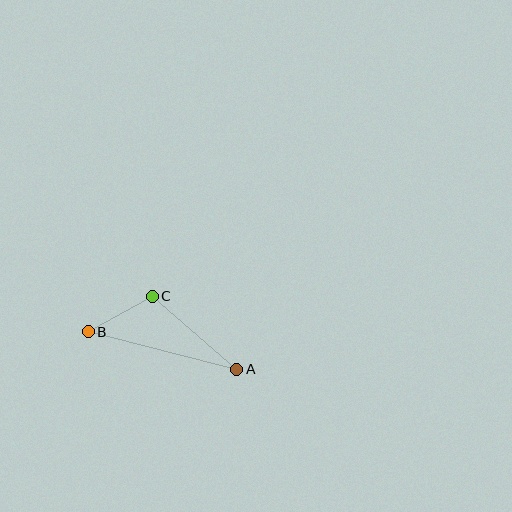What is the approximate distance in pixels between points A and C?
The distance between A and C is approximately 112 pixels.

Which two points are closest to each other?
Points B and C are closest to each other.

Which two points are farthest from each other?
Points A and B are farthest from each other.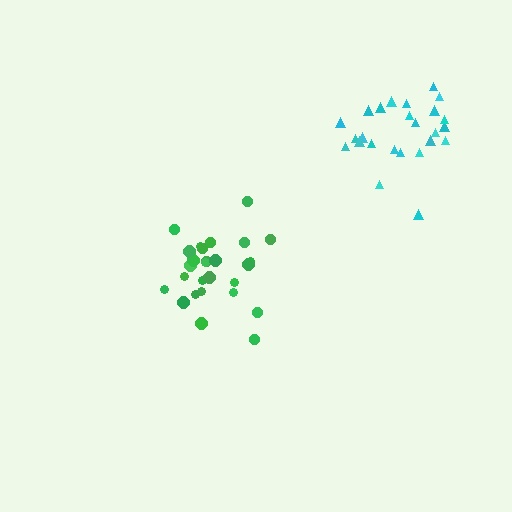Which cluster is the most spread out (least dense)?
Cyan.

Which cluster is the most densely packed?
Green.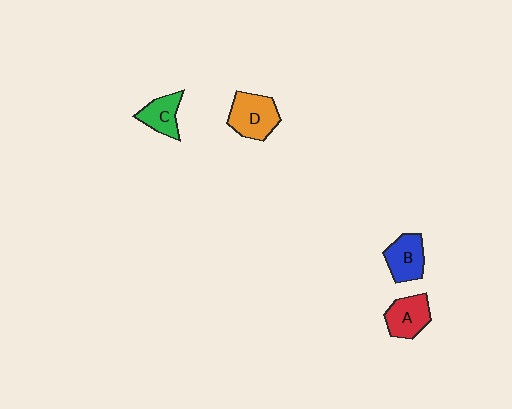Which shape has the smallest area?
Shape C (green).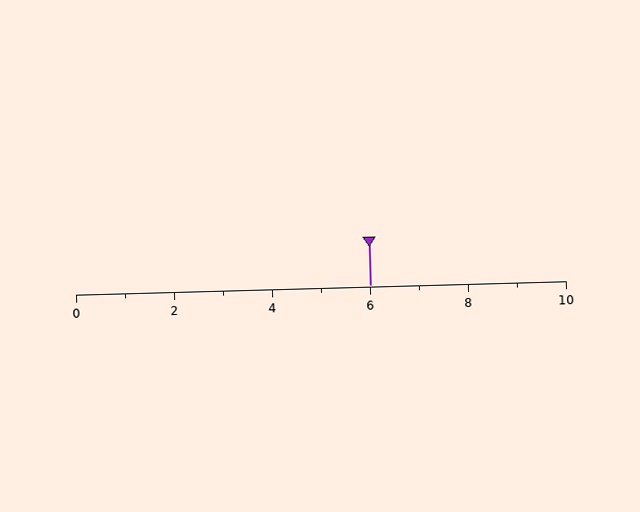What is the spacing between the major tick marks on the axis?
The major ticks are spaced 2 apart.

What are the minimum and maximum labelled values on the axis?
The axis runs from 0 to 10.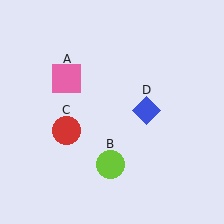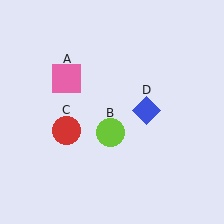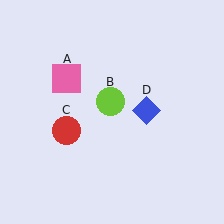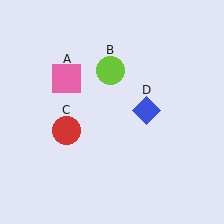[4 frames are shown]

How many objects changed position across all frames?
1 object changed position: lime circle (object B).